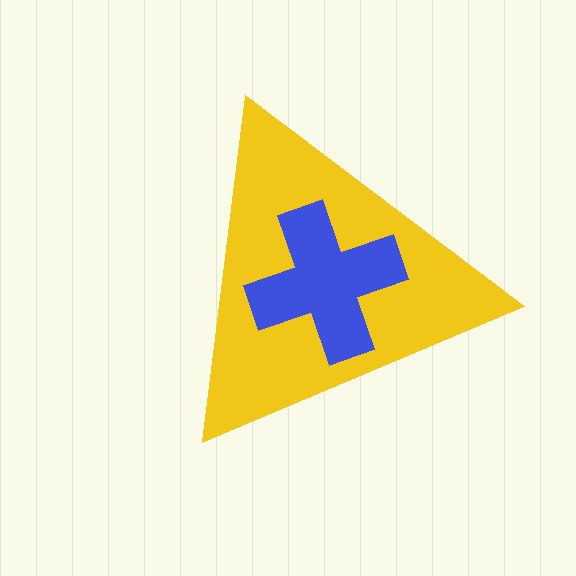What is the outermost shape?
The yellow triangle.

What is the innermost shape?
The blue cross.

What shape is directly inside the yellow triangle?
The blue cross.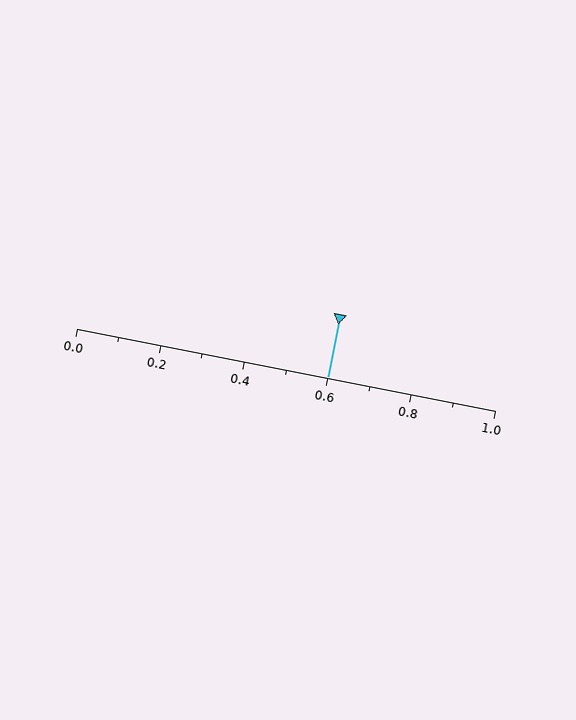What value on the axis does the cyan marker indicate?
The marker indicates approximately 0.6.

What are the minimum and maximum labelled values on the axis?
The axis runs from 0.0 to 1.0.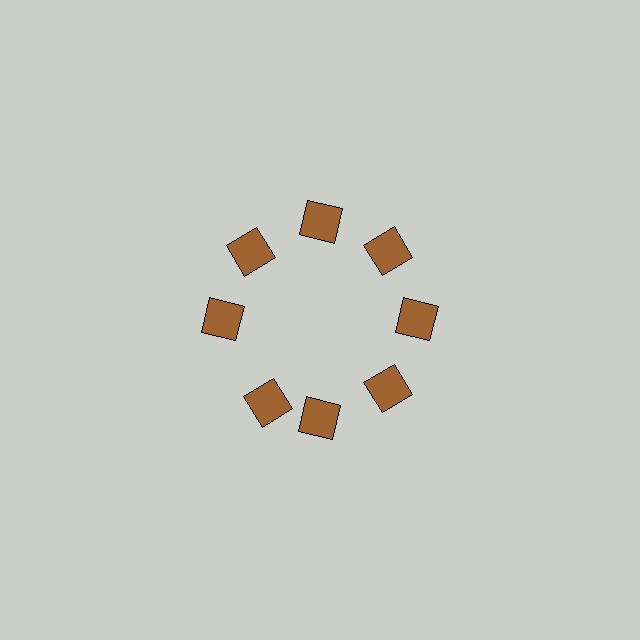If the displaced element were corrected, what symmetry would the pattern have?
It would have 8-fold rotational symmetry — the pattern would map onto itself every 45 degrees.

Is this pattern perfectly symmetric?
No. The 8 brown squares are arranged in a ring, but one element near the 8 o'clock position is rotated out of alignment along the ring, breaking the 8-fold rotational symmetry.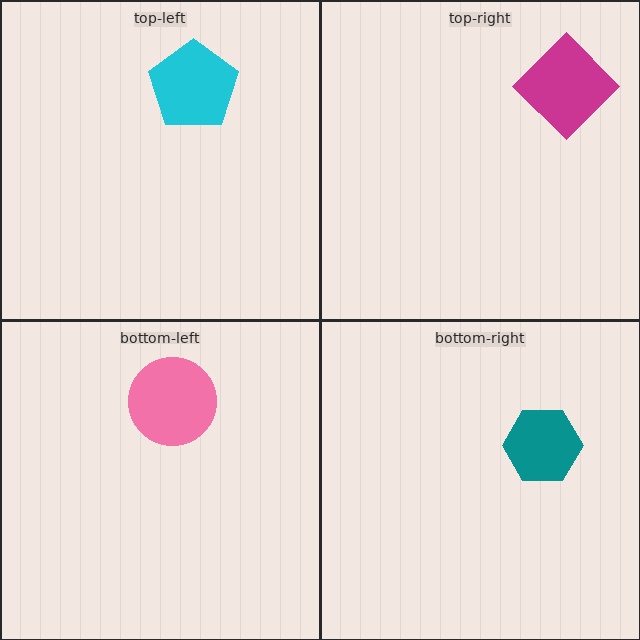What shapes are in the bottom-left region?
The pink circle.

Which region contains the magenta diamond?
The top-right region.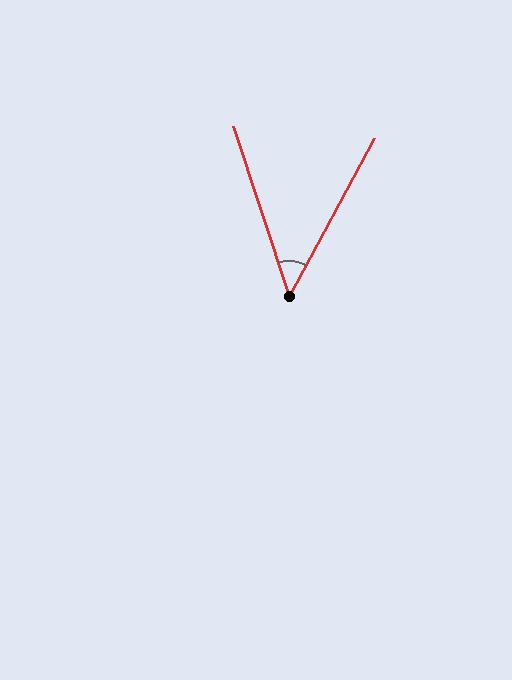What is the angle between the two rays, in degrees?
Approximately 46 degrees.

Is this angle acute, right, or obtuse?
It is acute.